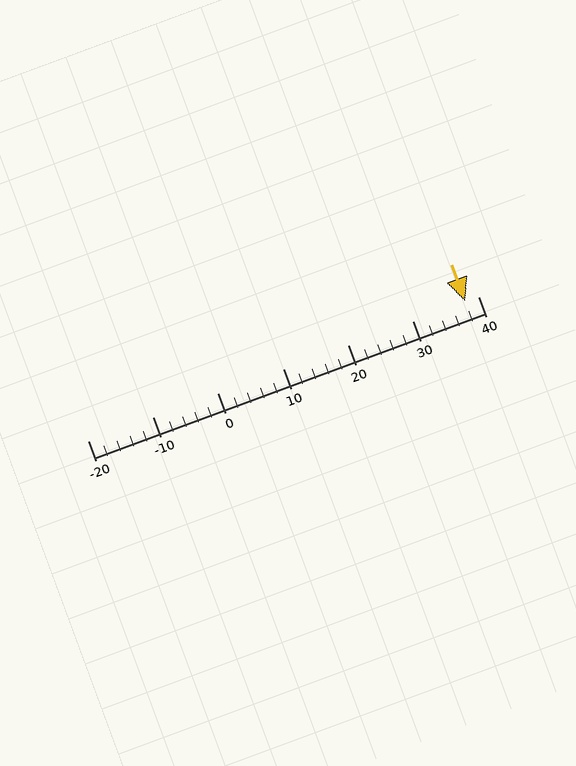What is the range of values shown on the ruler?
The ruler shows values from -20 to 40.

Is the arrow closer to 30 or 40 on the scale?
The arrow is closer to 40.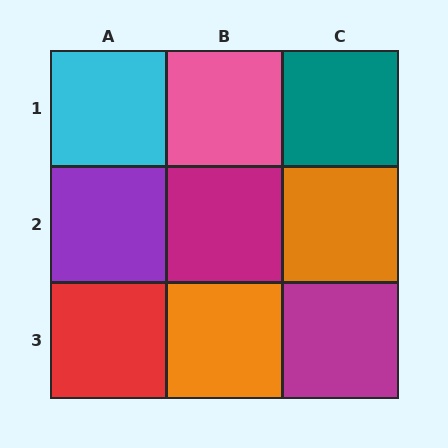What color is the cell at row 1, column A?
Cyan.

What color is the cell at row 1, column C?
Teal.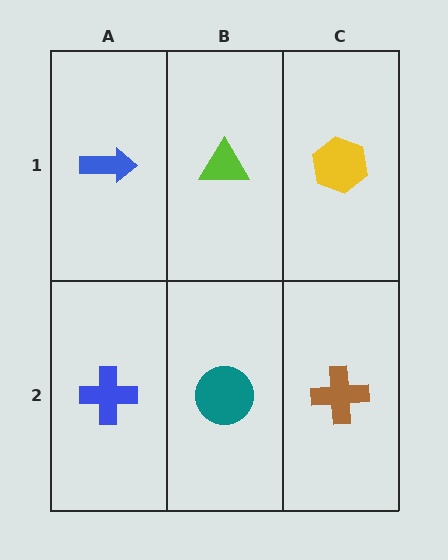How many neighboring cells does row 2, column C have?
2.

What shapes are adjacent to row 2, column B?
A lime triangle (row 1, column B), a blue cross (row 2, column A), a brown cross (row 2, column C).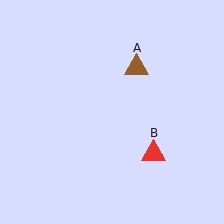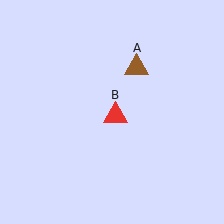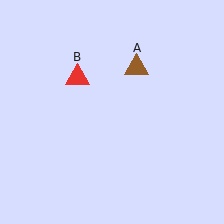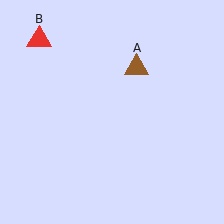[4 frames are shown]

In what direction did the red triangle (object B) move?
The red triangle (object B) moved up and to the left.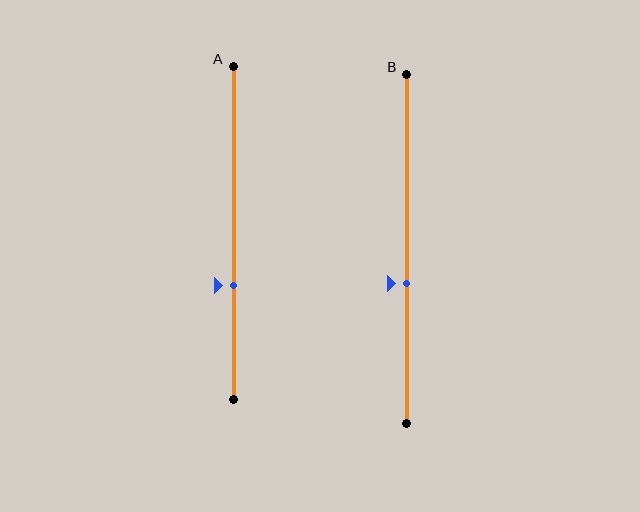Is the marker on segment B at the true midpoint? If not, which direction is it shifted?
No, the marker on segment B is shifted downward by about 10% of the segment length.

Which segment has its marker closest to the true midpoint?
Segment B has its marker closest to the true midpoint.